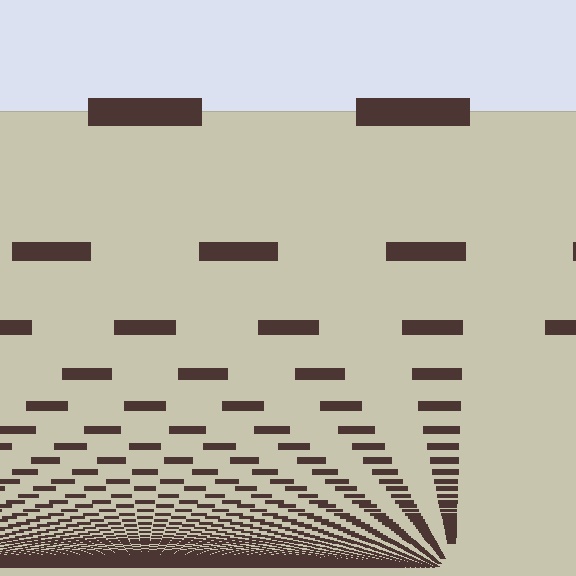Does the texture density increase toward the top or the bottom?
Density increases toward the bottom.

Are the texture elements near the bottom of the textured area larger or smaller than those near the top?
Smaller. The gradient is inverted — elements near the bottom are smaller and denser.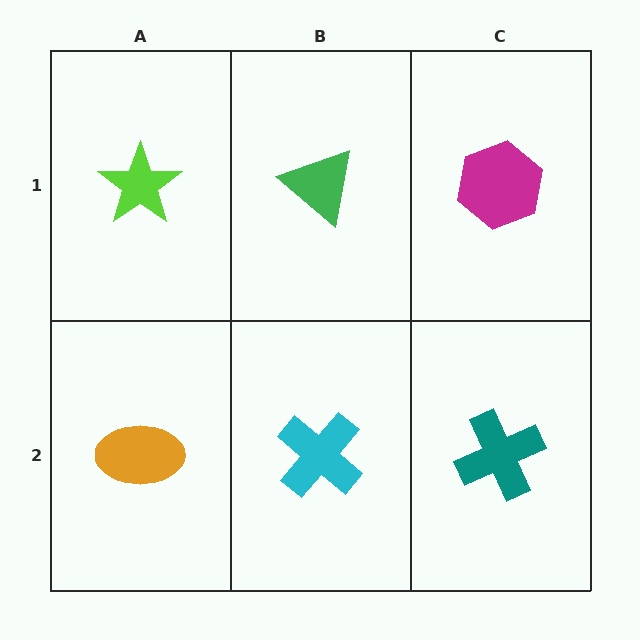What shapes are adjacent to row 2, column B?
A green triangle (row 1, column B), an orange ellipse (row 2, column A), a teal cross (row 2, column C).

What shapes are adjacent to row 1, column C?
A teal cross (row 2, column C), a green triangle (row 1, column B).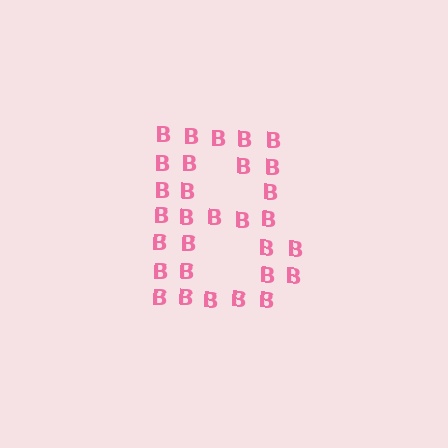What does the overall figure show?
The overall figure shows the letter B.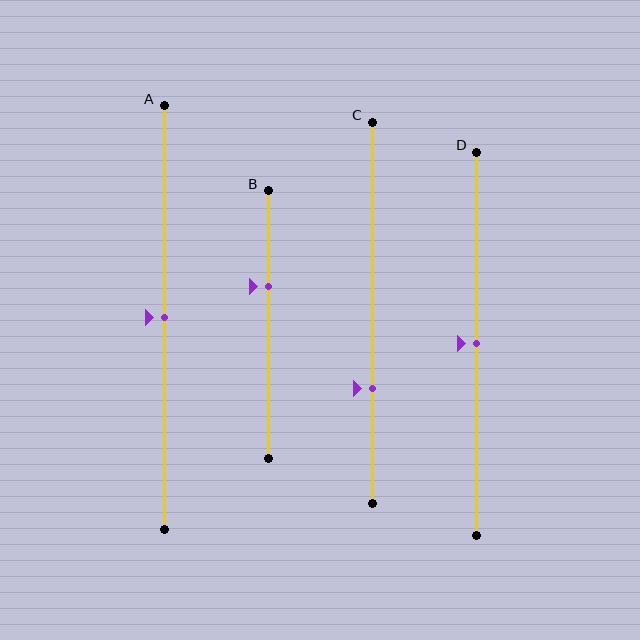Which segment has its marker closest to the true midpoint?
Segment A has its marker closest to the true midpoint.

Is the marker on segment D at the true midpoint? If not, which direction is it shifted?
Yes, the marker on segment D is at the true midpoint.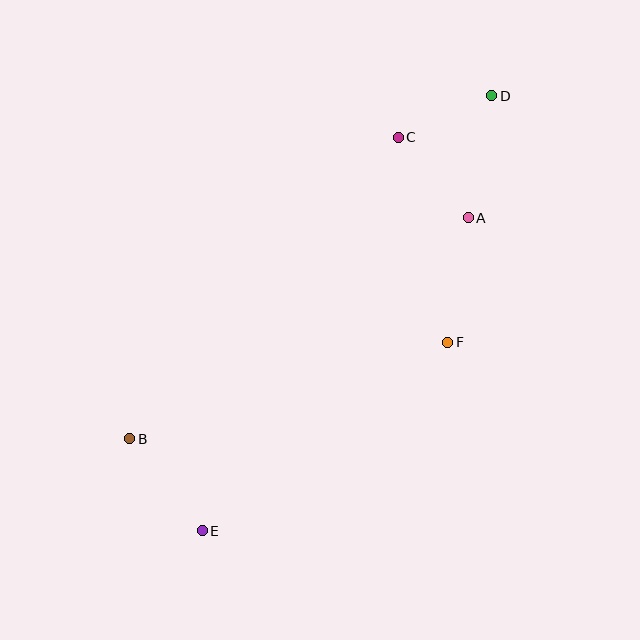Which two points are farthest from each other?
Points D and E are farthest from each other.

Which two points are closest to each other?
Points C and D are closest to each other.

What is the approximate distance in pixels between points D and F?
The distance between D and F is approximately 250 pixels.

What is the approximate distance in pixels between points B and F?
The distance between B and F is approximately 332 pixels.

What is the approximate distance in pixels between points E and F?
The distance between E and F is approximately 310 pixels.